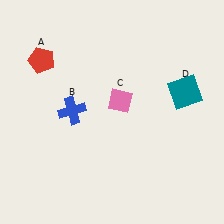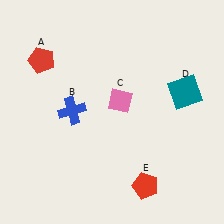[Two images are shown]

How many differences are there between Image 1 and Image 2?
There is 1 difference between the two images.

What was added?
A red pentagon (E) was added in Image 2.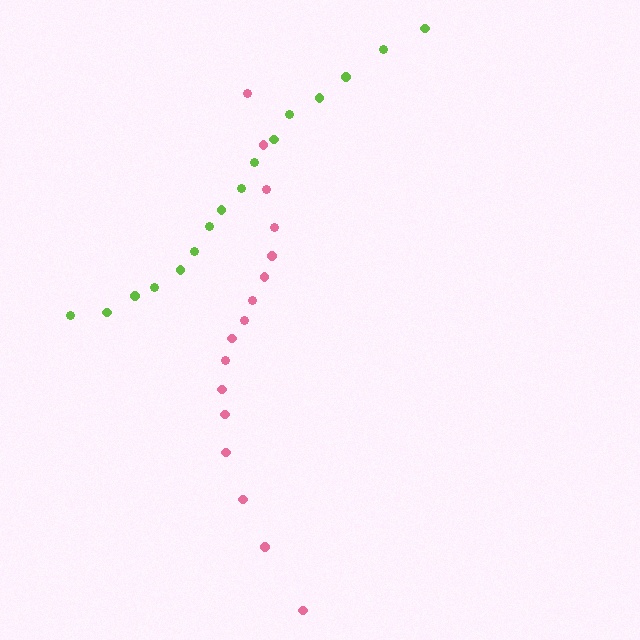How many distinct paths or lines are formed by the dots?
There are 2 distinct paths.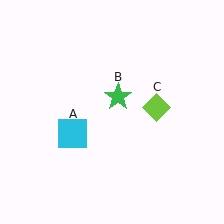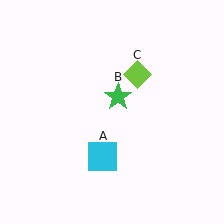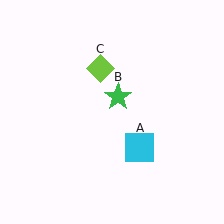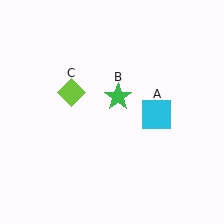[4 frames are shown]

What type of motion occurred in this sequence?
The cyan square (object A), lime diamond (object C) rotated counterclockwise around the center of the scene.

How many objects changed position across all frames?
2 objects changed position: cyan square (object A), lime diamond (object C).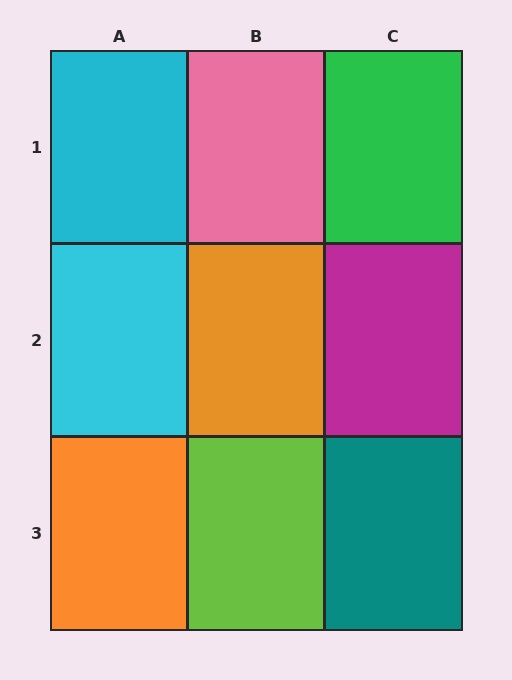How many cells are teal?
1 cell is teal.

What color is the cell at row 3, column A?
Orange.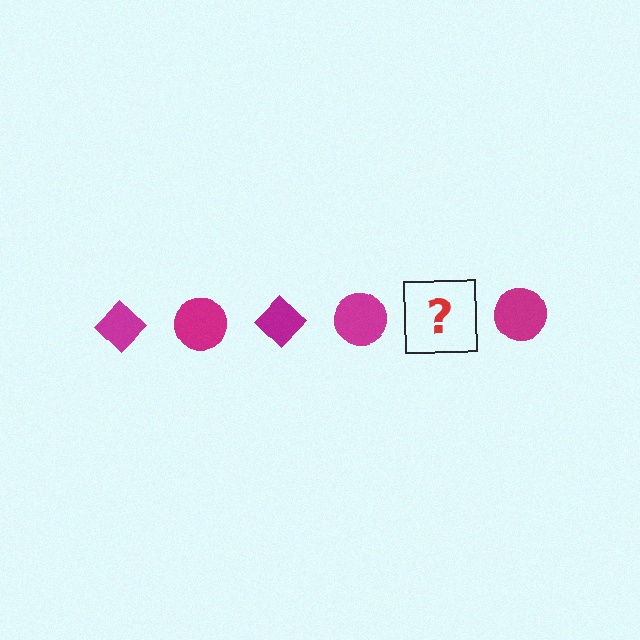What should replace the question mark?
The question mark should be replaced with a magenta diamond.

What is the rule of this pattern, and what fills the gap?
The rule is that the pattern cycles through diamond, circle shapes in magenta. The gap should be filled with a magenta diamond.